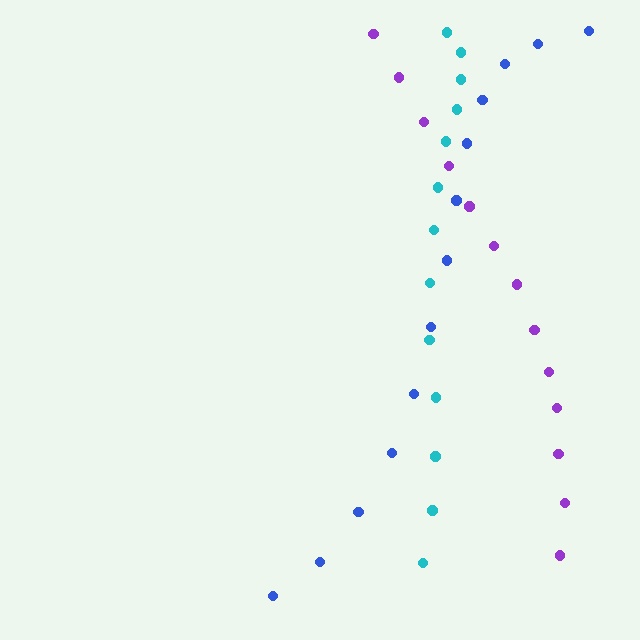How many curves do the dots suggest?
There are 3 distinct paths.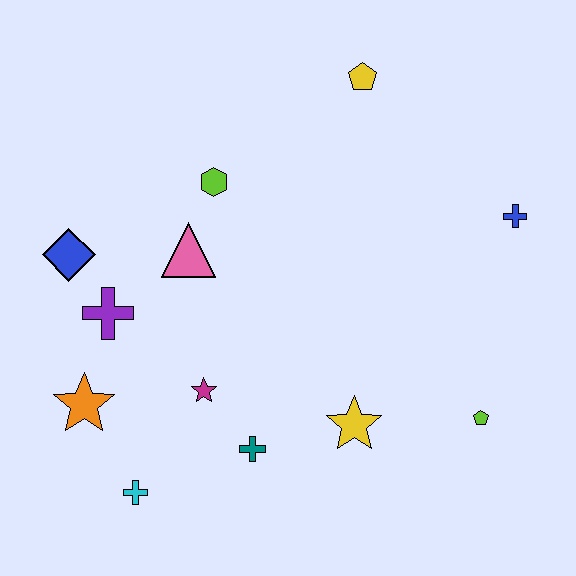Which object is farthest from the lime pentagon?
The blue diamond is farthest from the lime pentagon.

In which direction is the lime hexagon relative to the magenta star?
The lime hexagon is above the magenta star.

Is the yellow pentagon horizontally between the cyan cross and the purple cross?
No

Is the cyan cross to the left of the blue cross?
Yes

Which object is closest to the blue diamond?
The purple cross is closest to the blue diamond.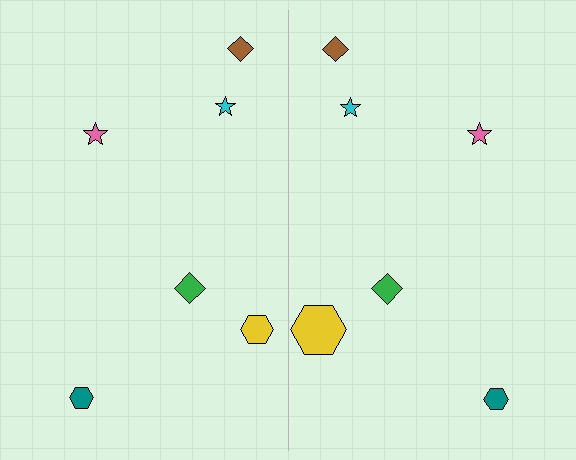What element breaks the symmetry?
The yellow hexagon on the right side has a different size than its mirror counterpart.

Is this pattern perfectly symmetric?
No, the pattern is not perfectly symmetric. The yellow hexagon on the right side has a different size than its mirror counterpart.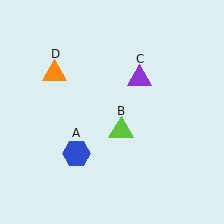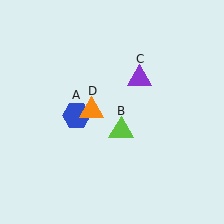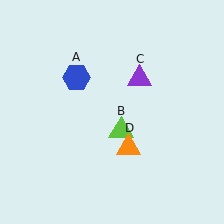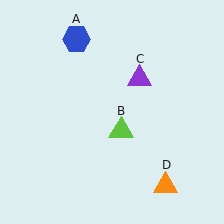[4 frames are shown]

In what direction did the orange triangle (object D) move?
The orange triangle (object D) moved down and to the right.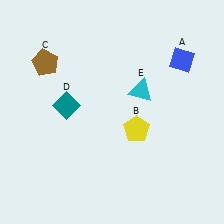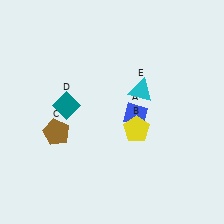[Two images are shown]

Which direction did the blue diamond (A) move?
The blue diamond (A) moved down.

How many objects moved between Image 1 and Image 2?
2 objects moved between the two images.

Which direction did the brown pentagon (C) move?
The brown pentagon (C) moved down.